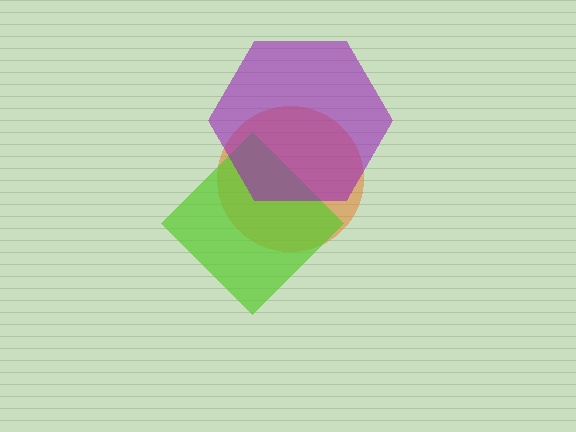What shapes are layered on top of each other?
The layered shapes are: an orange circle, a lime diamond, a purple hexagon.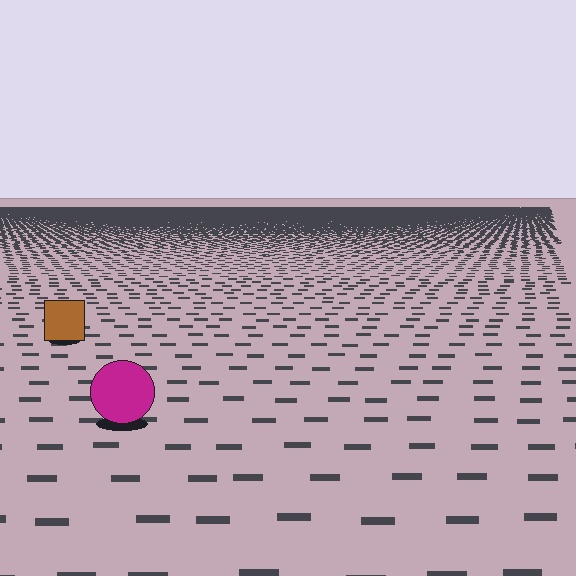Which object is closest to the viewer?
The magenta circle is closest. The texture marks near it are larger and more spread out.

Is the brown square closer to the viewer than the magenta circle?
No. The magenta circle is closer — you can tell from the texture gradient: the ground texture is coarser near it.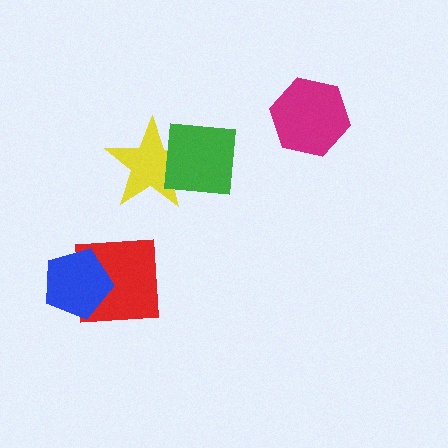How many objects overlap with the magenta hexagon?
0 objects overlap with the magenta hexagon.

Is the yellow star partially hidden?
Yes, it is partially covered by another shape.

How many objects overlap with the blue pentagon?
1 object overlaps with the blue pentagon.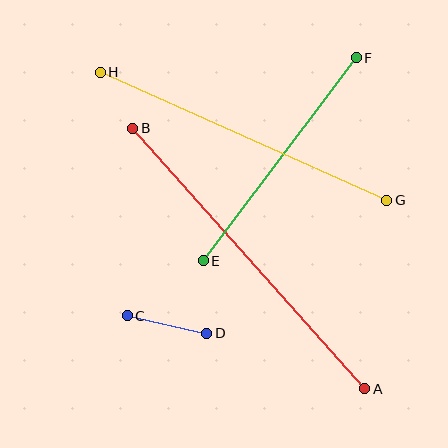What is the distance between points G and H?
The distance is approximately 314 pixels.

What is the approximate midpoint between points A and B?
The midpoint is at approximately (249, 259) pixels.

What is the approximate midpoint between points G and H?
The midpoint is at approximately (244, 136) pixels.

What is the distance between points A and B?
The distance is approximately 349 pixels.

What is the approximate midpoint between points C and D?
The midpoint is at approximately (167, 325) pixels.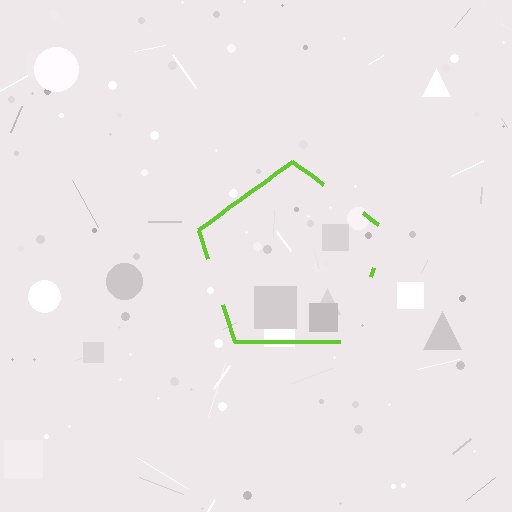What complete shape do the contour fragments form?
The contour fragments form a pentagon.